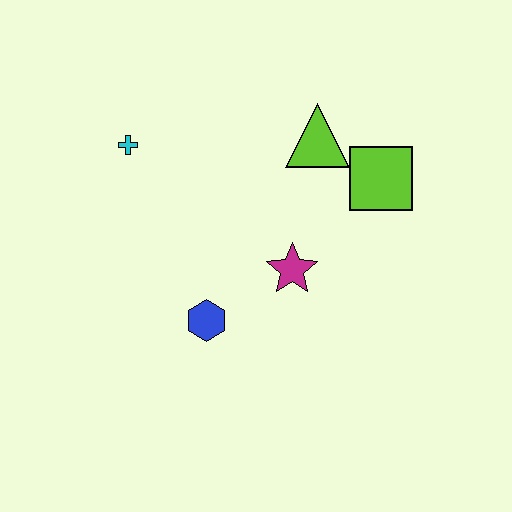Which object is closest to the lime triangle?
The lime square is closest to the lime triangle.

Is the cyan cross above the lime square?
Yes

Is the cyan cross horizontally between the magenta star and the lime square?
No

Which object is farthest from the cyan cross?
The lime square is farthest from the cyan cross.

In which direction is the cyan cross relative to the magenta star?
The cyan cross is to the left of the magenta star.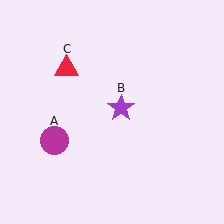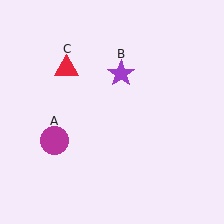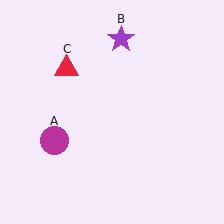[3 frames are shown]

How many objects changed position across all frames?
1 object changed position: purple star (object B).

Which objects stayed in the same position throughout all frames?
Magenta circle (object A) and red triangle (object C) remained stationary.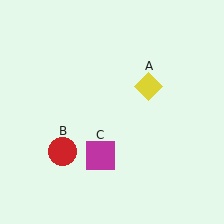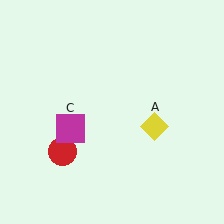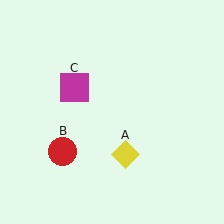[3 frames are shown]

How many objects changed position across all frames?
2 objects changed position: yellow diamond (object A), magenta square (object C).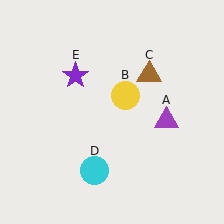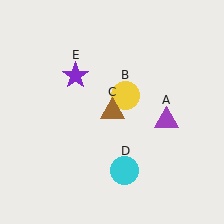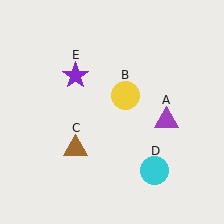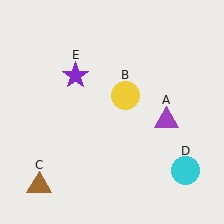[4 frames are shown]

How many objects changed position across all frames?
2 objects changed position: brown triangle (object C), cyan circle (object D).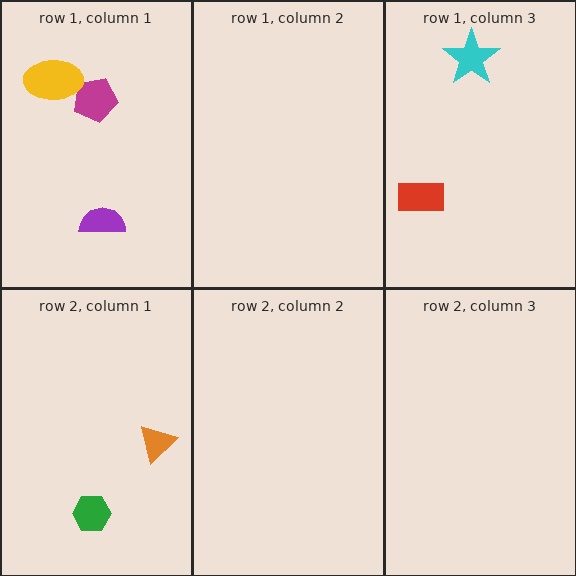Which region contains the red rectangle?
The row 1, column 3 region.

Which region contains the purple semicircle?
The row 1, column 1 region.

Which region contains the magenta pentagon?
The row 1, column 1 region.